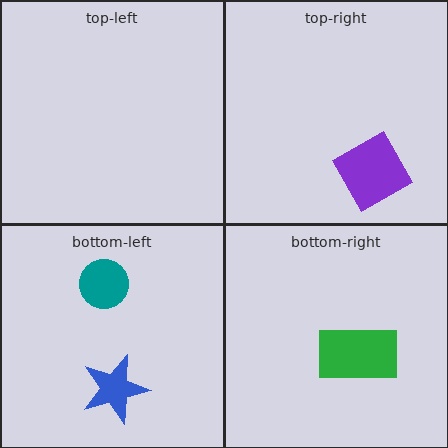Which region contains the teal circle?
The bottom-left region.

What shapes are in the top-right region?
The purple square.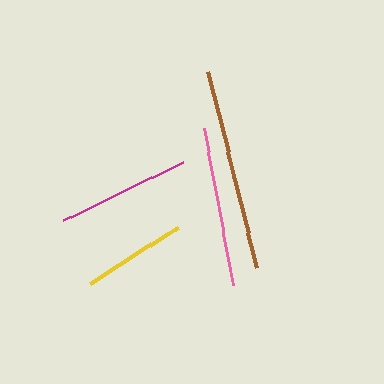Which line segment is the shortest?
The yellow line is the shortest at approximately 104 pixels.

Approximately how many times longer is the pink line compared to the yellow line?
The pink line is approximately 1.5 times the length of the yellow line.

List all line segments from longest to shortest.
From longest to shortest: brown, pink, magenta, yellow.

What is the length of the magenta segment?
The magenta segment is approximately 135 pixels long.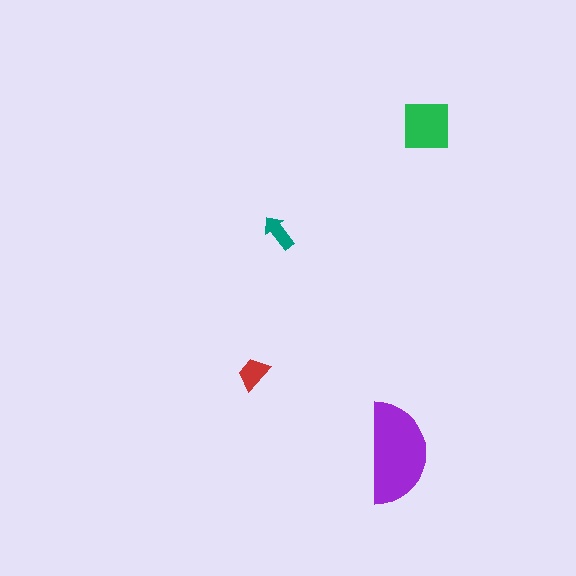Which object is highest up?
The green square is topmost.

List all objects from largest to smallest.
The purple semicircle, the green square, the red trapezoid, the teal arrow.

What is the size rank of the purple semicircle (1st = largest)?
1st.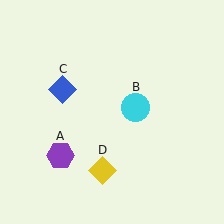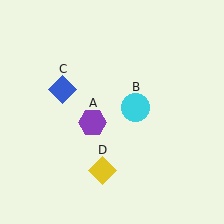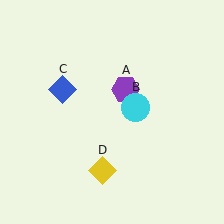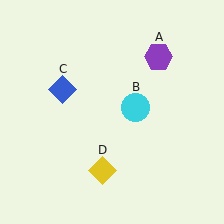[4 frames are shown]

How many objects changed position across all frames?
1 object changed position: purple hexagon (object A).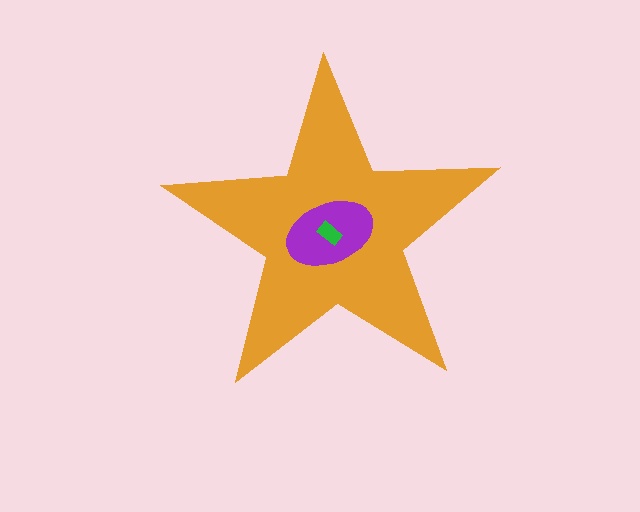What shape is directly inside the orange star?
The purple ellipse.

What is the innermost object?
The green rectangle.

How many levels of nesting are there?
3.